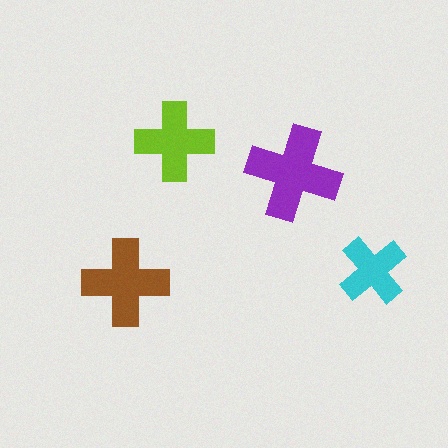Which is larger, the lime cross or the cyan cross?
The lime one.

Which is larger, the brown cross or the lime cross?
The brown one.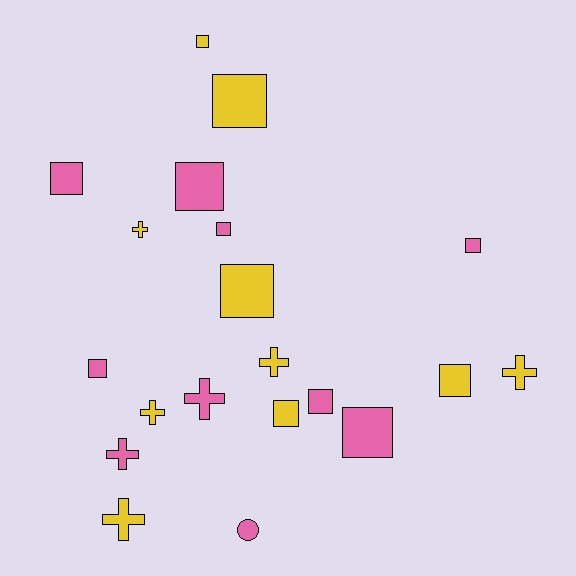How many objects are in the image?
There are 20 objects.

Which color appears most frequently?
Yellow, with 10 objects.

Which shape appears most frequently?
Square, with 12 objects.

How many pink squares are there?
There are 7 pink squares.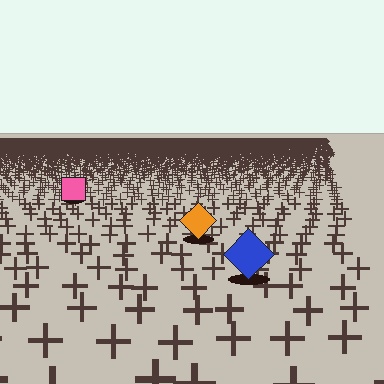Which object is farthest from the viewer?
The pink square is farthest from the viewer. It appears smaller and the ground texture around it is denser.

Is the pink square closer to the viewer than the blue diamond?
No. The blue diamond is closer — you can tell from the texture gradient: the ground texture is coarser near it.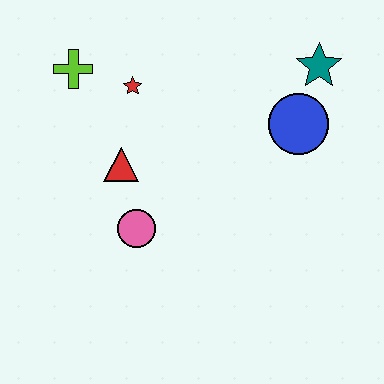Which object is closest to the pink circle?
The red triangle is closest to the pink circle.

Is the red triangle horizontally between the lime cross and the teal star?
Yes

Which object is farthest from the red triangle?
The teal star is farthest from the red triangle.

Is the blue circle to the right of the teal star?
No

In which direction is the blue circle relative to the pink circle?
The blue circle is to the right of the pink circle.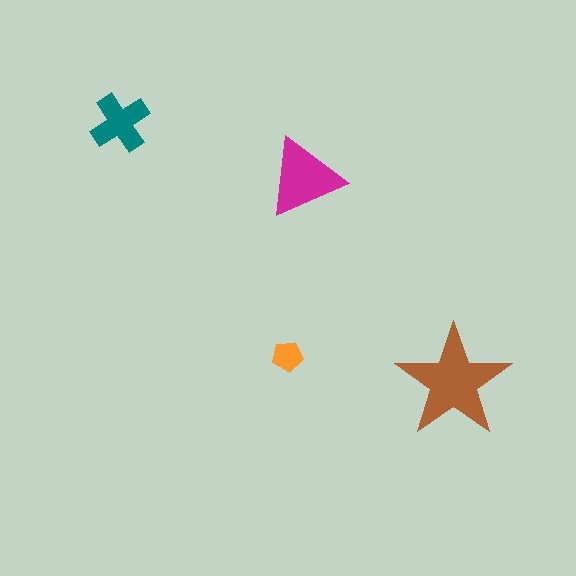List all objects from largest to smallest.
The brown star, the magenta triangle, the teal cross, the orange pentagon.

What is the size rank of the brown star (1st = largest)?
1st.